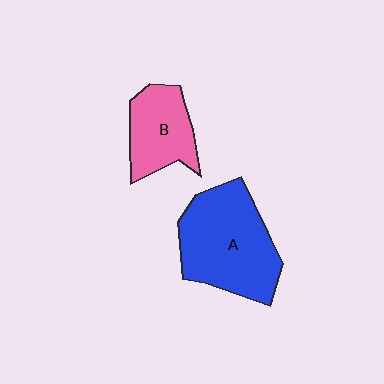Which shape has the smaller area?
Shape B (pink).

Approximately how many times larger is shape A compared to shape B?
Approximately 1.7 times.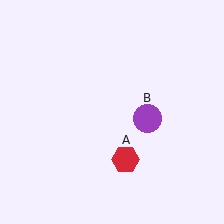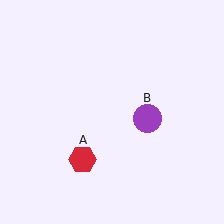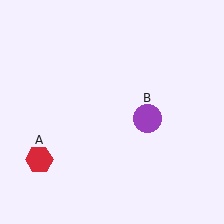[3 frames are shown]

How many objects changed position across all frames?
1 object changed position: red hexagon (object A).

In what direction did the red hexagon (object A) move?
The red hexagon (object A) moved left.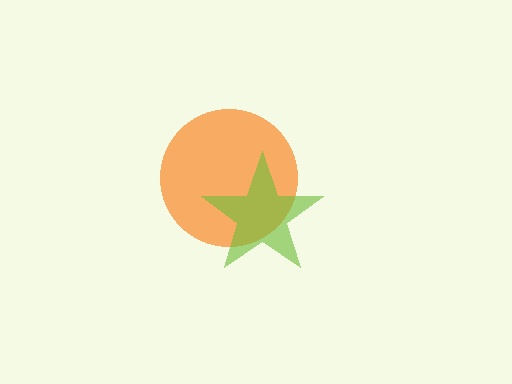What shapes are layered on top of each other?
The layered shapes are: an orange circle, a lime star.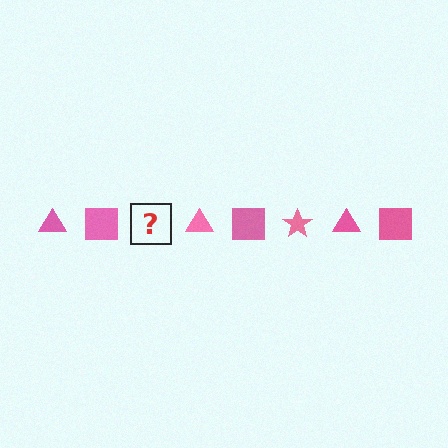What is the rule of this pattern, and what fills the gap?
The rule is that the pattern cycles through triangle, square, star shapes in pink. The gap should be filled with a pink star.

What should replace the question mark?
The question mark should be replaced with a pink star.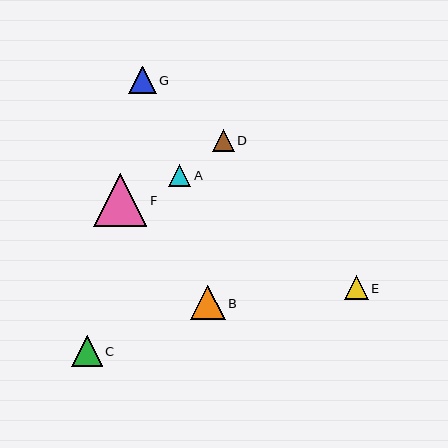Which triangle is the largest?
Triangle F is the largest with a size of approximately 53 pixels.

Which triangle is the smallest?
Triangle D is the smallest with a size of approximately 22 pixels.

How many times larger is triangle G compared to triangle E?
Triangle G is approximately 1.2 times the size of triangle E.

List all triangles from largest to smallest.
From largest to smallest: F, B, C, G, E, A, D.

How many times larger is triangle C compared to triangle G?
Triangle C is approximately 1.1 times the size of triangle G.